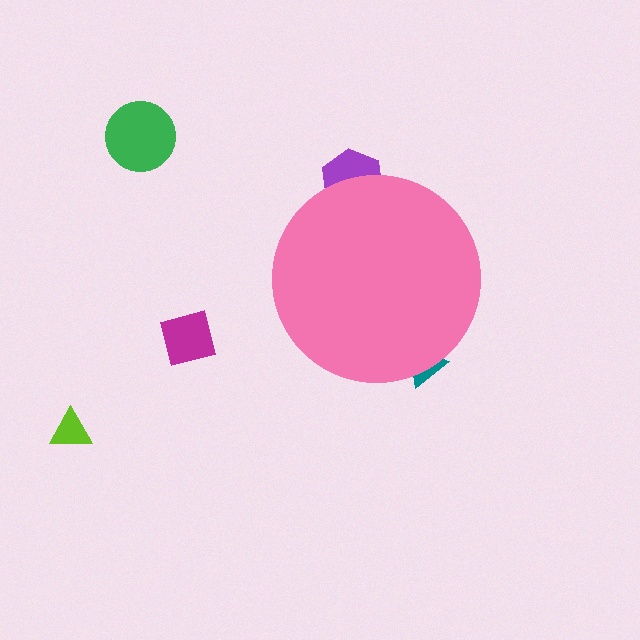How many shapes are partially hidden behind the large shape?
2 shapes are partially hidden.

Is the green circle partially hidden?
No, the green circle is fully visible.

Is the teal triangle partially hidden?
Yes, the teal triangle is partially hidden behind the pink circle.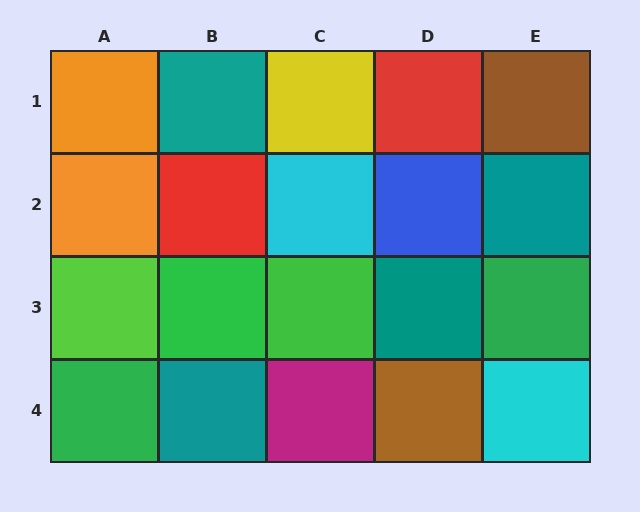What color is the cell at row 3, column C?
Green.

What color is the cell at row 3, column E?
Green.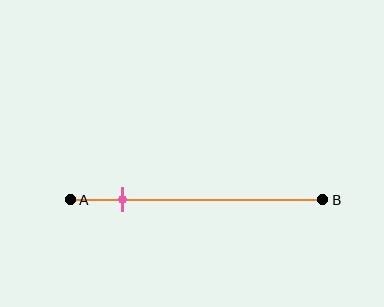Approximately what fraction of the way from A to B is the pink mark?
The pink mark is approximately 20% of the way from A to B.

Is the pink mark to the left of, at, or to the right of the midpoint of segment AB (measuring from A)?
The pink mark is to the left of the midpoint of segment AB.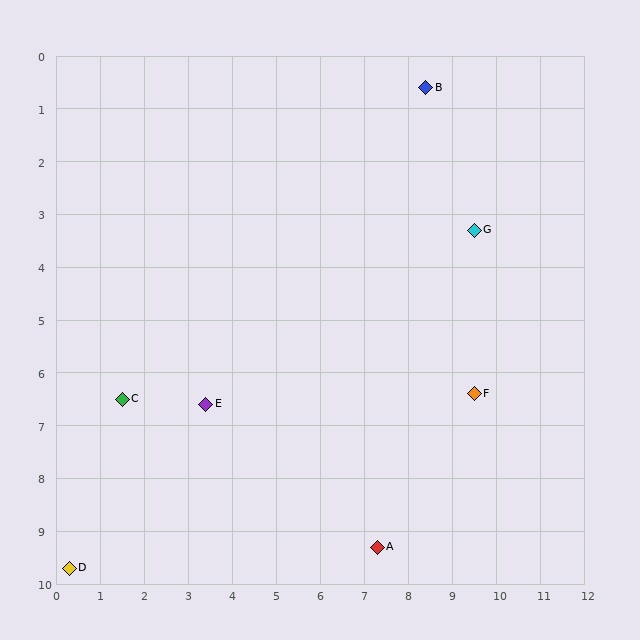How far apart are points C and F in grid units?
Points C and F are about 8.0 grid units apart.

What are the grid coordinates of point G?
Point G is at approximately (9.5, 3.3).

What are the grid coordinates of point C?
Point C is at approximately (1.5, 6.5).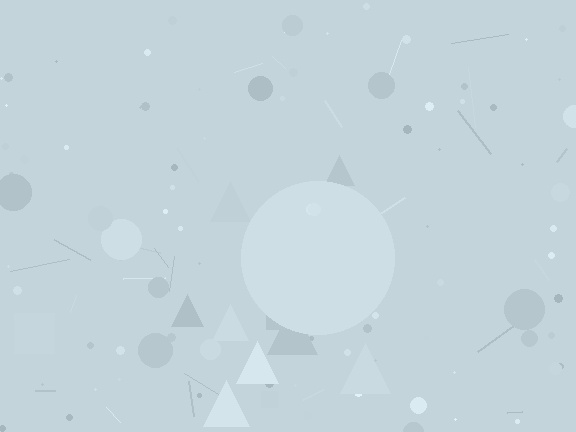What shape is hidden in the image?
A circle is hidden in the image.